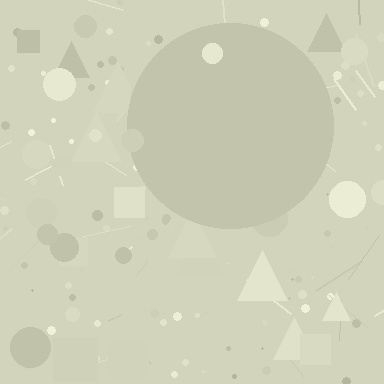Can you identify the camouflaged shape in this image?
The camouflaged shape is a circle.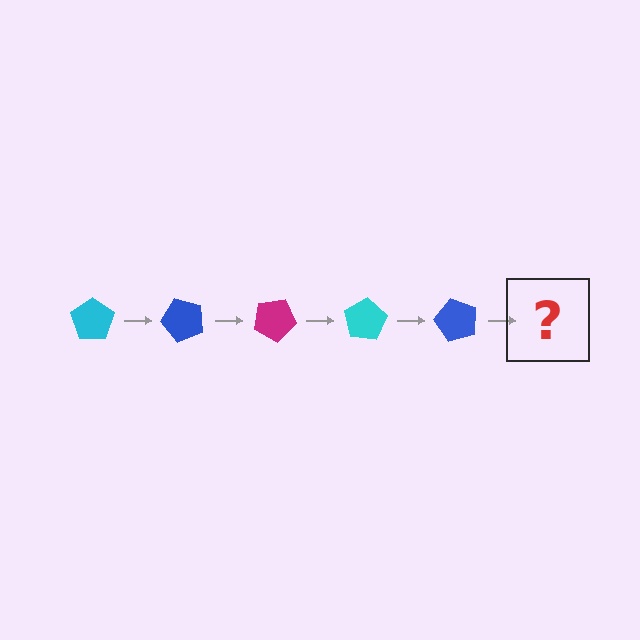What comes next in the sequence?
The next element should be a magenta pentagon, rotated 250 degrees from the start.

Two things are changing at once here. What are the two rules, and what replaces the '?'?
The two rules are that it rotates 50 degrees each step and the color cycles through cyan, blue, and magenta. The '?' should be a magenta pentagon, rotated 250 degrees from the start.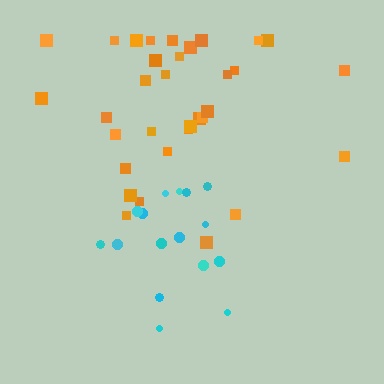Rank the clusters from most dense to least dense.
cyan, orange.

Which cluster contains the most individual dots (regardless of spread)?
Orange (34).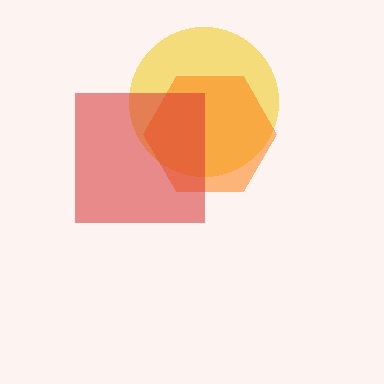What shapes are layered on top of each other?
The layered shapes are: a yellow circle, an orange hexagon, a red square.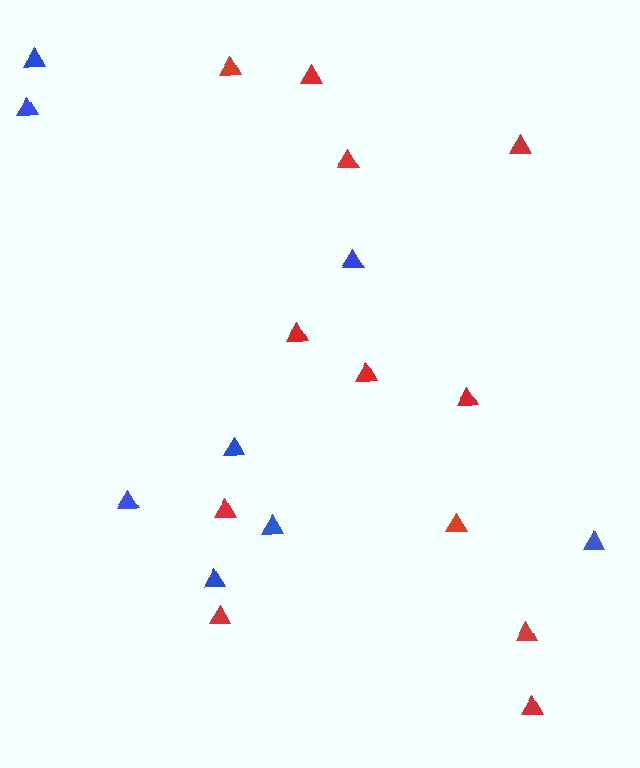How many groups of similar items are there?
There are 2 groups: one group of blue triangles (8) and one group of red triangles (12).